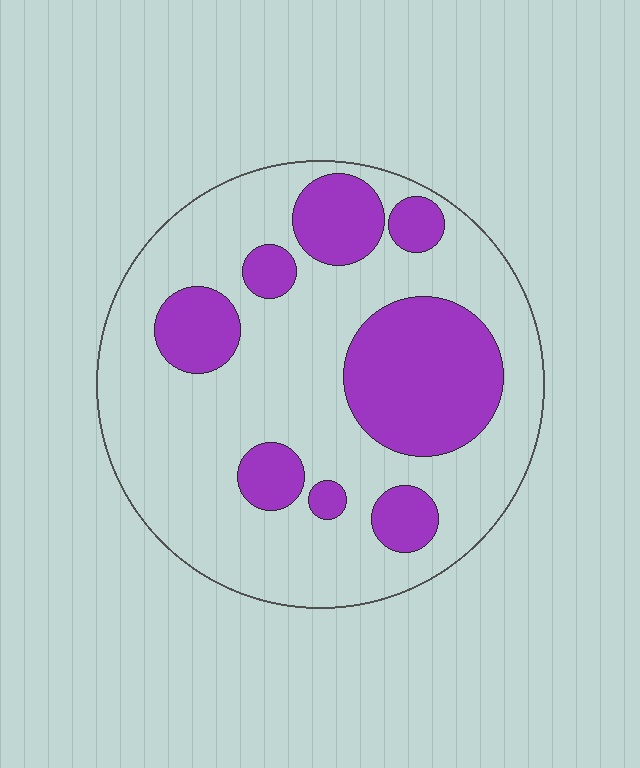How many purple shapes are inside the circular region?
8.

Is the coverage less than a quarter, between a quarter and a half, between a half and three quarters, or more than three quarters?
Between a quarter and a half.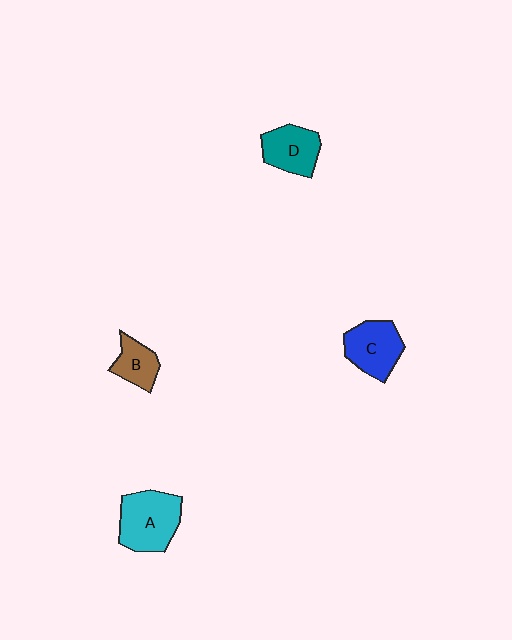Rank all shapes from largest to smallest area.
From largest to smallest: A (cyan), C (blue), D (teal), B (brown).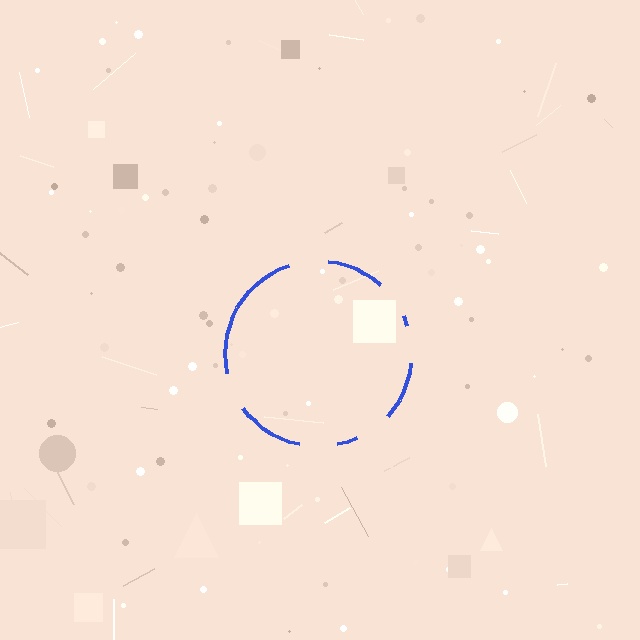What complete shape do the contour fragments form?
The contour fragments form a circle.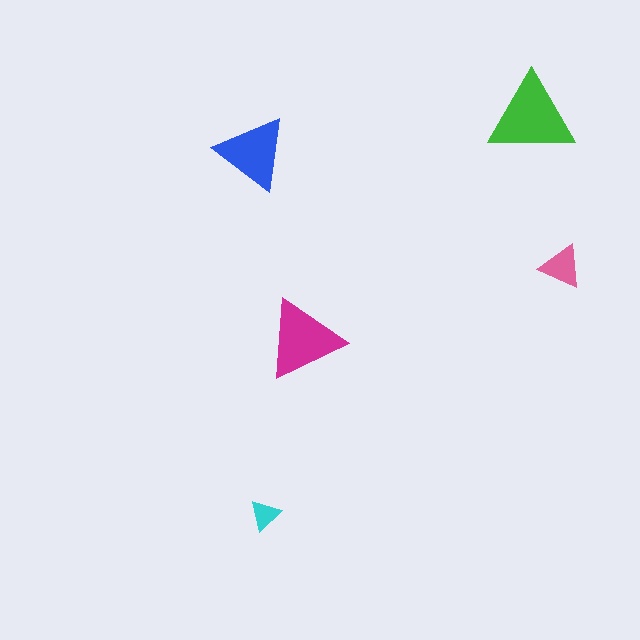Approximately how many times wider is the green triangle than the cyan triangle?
About 3 times wider.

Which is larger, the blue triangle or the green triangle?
The green one.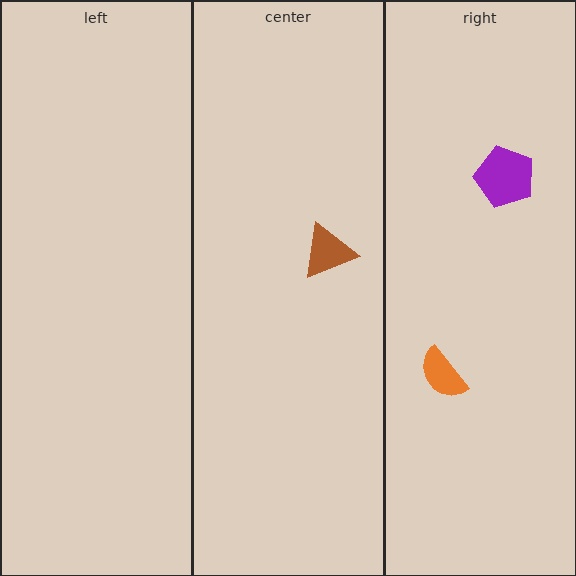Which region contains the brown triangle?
The center region.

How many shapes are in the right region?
2.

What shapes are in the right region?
The purple pentagon, the orange semicircle.